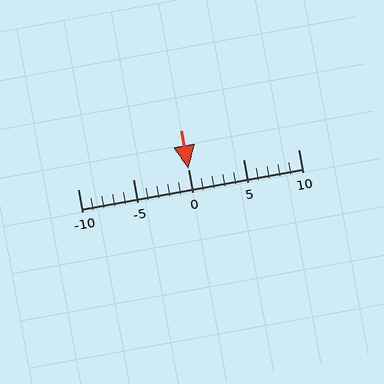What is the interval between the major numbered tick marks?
The major tick marks are spaced 5 units apart.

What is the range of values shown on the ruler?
The ruler shows values from -10 to 10.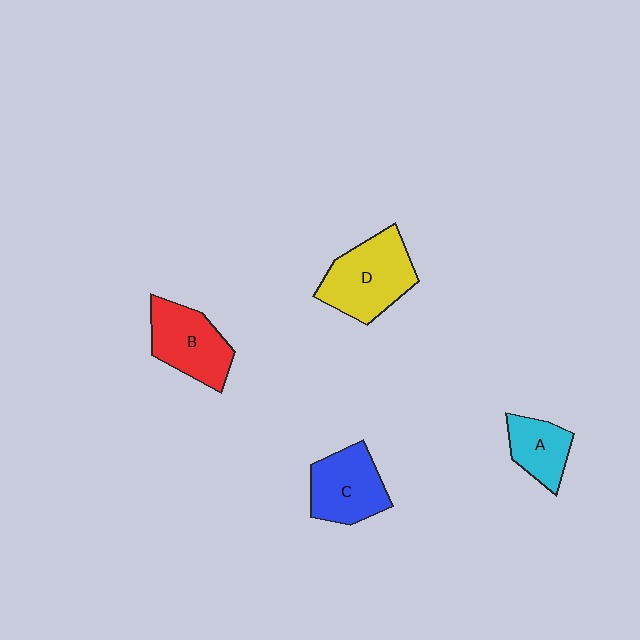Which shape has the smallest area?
Shape A (cyan).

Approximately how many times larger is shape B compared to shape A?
Approximately 1.5 times.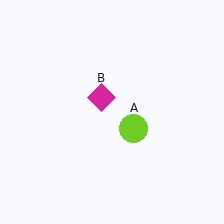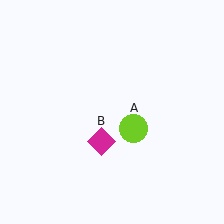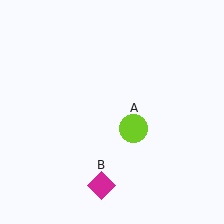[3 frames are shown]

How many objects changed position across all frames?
1 object changed position: magenta diamond (object B).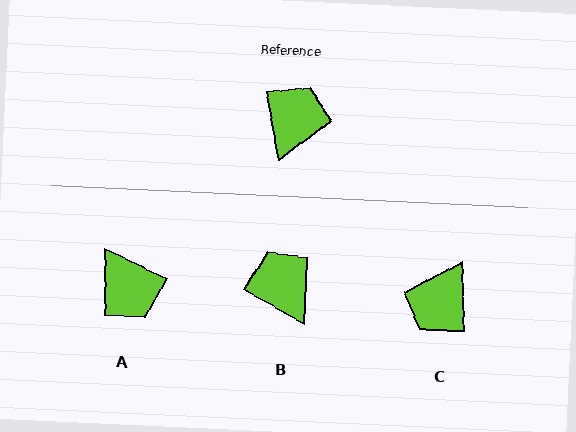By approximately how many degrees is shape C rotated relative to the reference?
Approximately 172 degrees counter-clockwise.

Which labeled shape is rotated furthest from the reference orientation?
C, about 172 degrees away.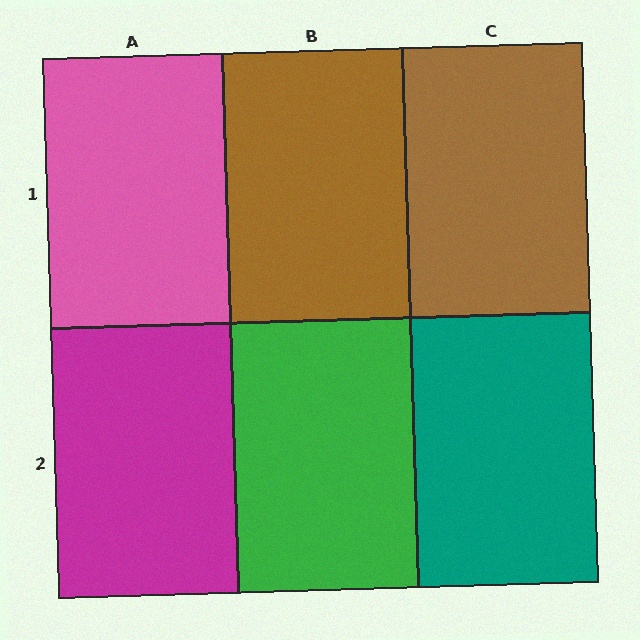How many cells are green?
1 cell is green.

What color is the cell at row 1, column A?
Pink.